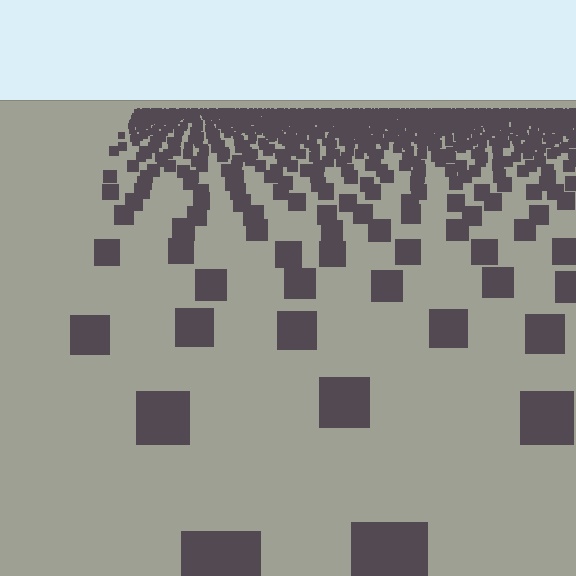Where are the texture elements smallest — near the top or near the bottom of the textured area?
Near the top.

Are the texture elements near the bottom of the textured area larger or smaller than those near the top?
Larger. Near the bottom, elements are closer to the viewer and appear at a bigger on-screen size.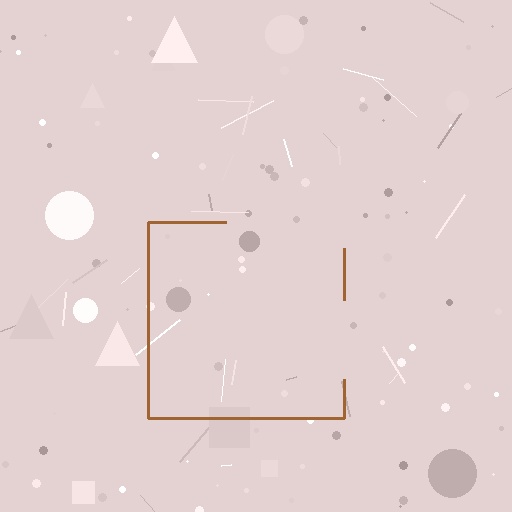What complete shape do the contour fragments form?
The contour fragments form a square.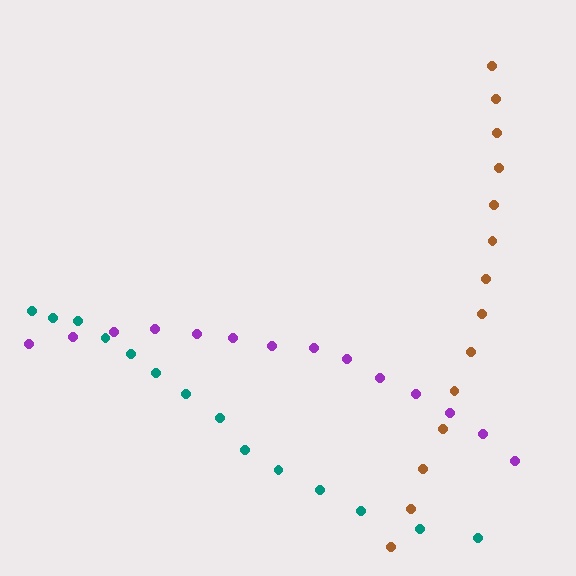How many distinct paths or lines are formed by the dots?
There are 3 distinct paths.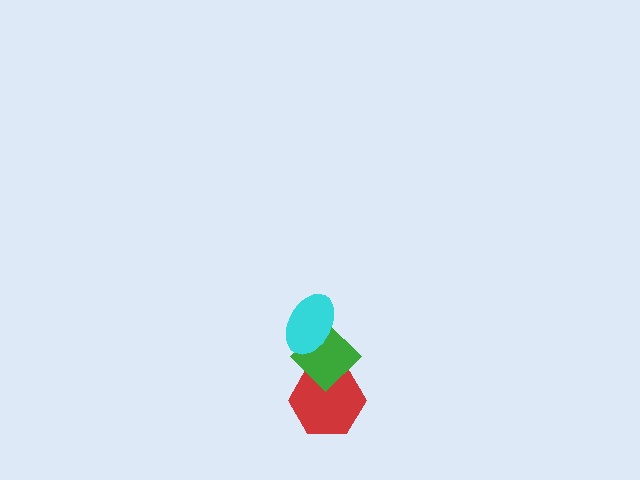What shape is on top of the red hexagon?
The green diamond is on top of the red hexagon.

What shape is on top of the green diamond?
The cyan ellipse is on top of the green diamond.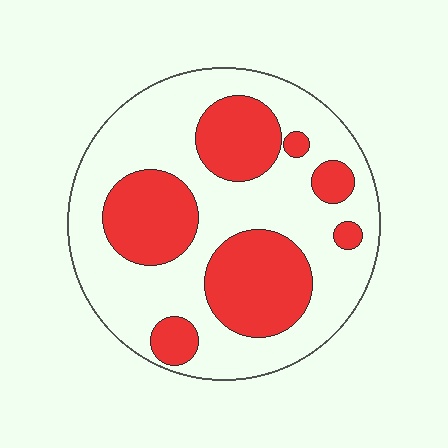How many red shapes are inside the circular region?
7.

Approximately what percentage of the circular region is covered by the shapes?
Approximately 35%.